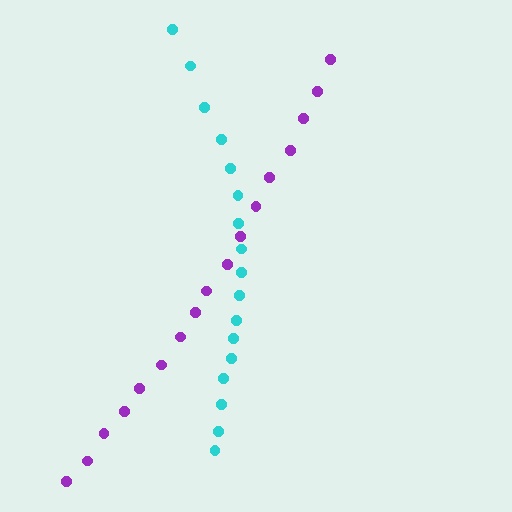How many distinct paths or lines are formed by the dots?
There are 2 distinct paths.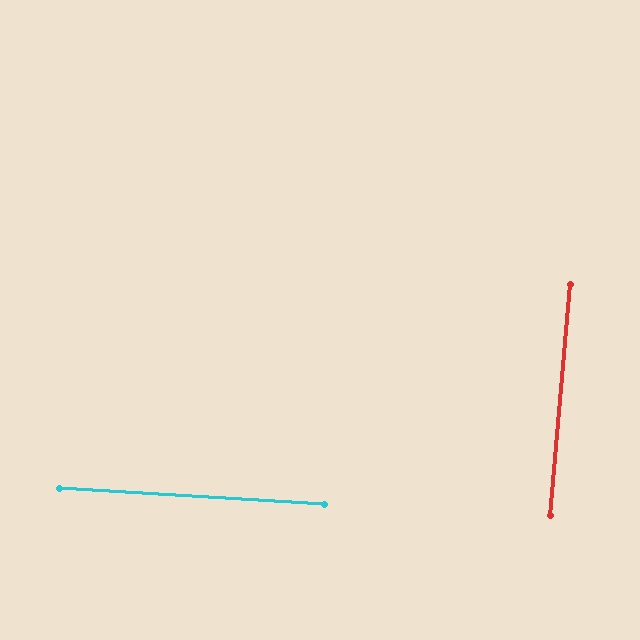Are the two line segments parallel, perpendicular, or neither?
Perpendicular — they meet at approximately 88°.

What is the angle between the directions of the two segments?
Approximately 88 degrees.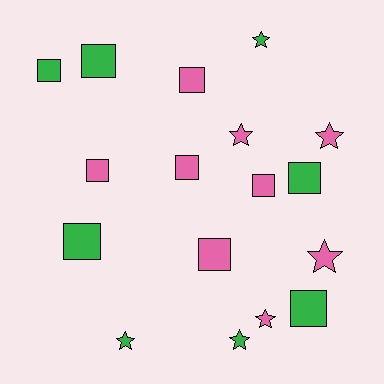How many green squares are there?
There are 5 green squares.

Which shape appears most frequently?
Square, with 10 objects.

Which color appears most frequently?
Pink, with 9 objects.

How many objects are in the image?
There are 17 objects.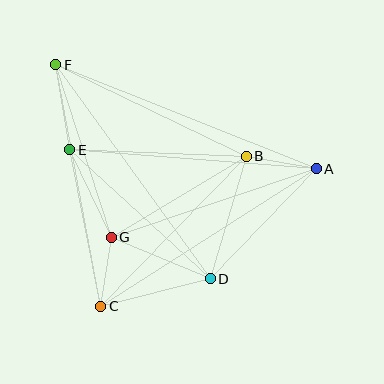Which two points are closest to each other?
Points C and G are closest to each other.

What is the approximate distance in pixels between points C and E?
The distance between C and E is approximately 159 pixels.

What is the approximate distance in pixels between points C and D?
The distance between C and D is approximately 113 pixels.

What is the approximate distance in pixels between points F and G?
The distance between F and G is approximately 181 pixels.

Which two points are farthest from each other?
Points A and F are farthest from each other.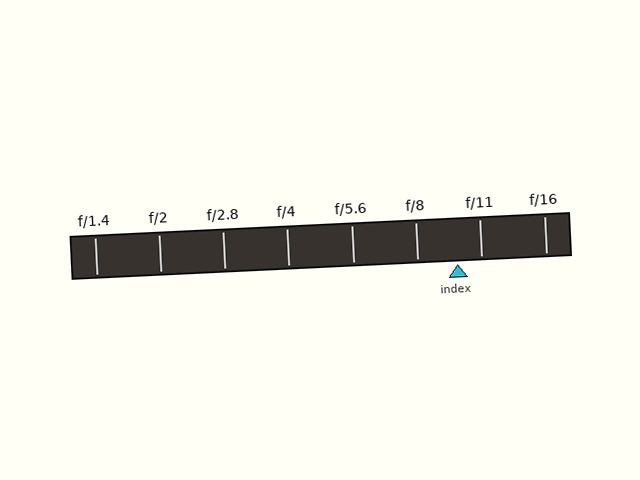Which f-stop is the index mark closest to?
The index mark is closest to f/11.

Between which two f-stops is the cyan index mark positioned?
The index mark is between f/8 and f/11.